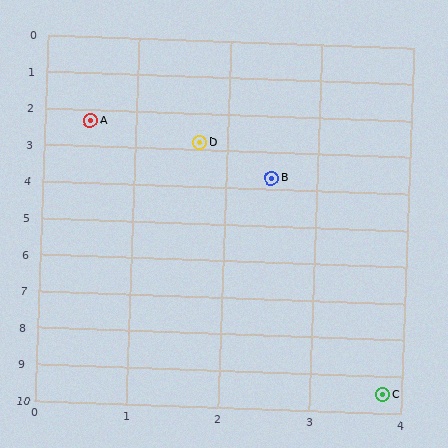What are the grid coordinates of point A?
Point A is at approximately (0.5, 2.3).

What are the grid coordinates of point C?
Point C is at approximately (3.8, 9.5).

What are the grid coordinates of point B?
Point B is at approximately (2.5, 3.7).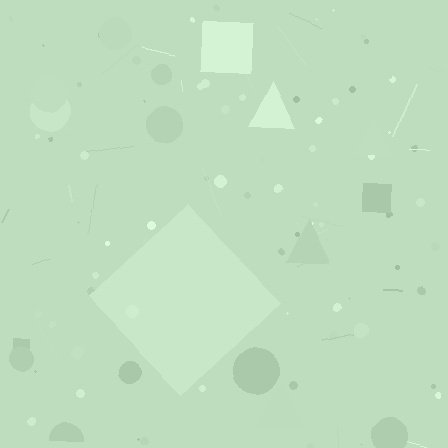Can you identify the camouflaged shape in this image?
The camouflaged shape is a diamond.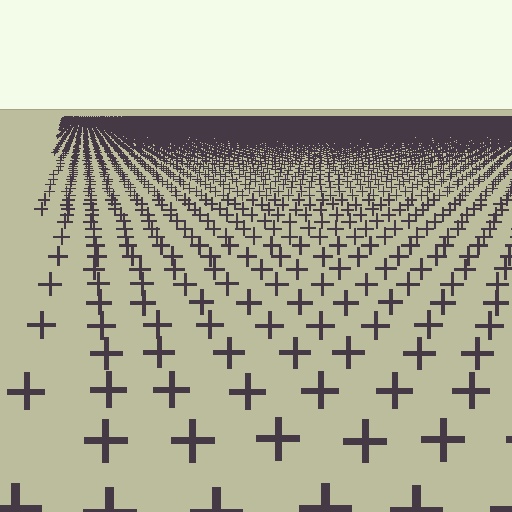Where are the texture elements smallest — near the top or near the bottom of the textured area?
Near the top.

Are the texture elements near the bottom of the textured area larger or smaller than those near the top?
Larger. Near the bottom, elements are closer to the viewer and appear at a bigger on-screen size.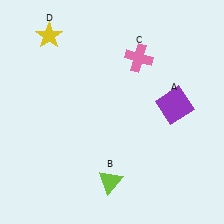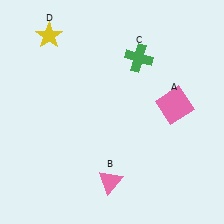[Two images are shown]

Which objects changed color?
A changed from purple to pink. B changed from lime to pink. C changed from pink to green.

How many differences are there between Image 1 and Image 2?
There are 3 differences between the two images.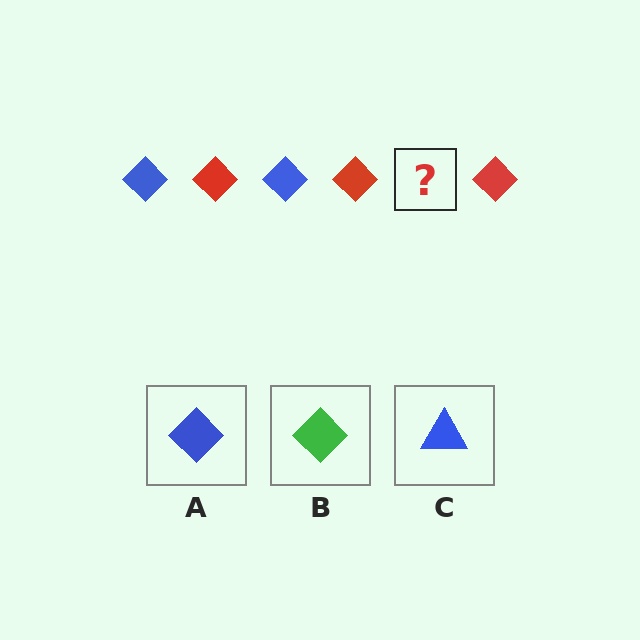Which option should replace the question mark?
Option A.